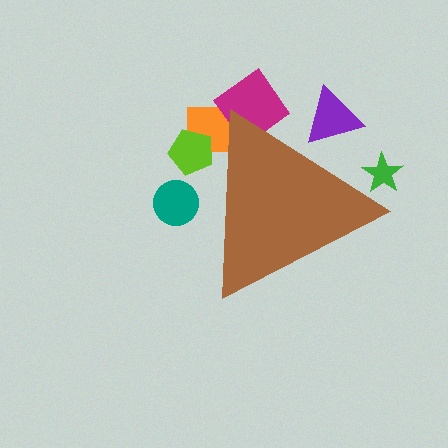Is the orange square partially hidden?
Yes, the orange square is partially hidden behind the brown triangle.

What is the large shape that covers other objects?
A brown triangle.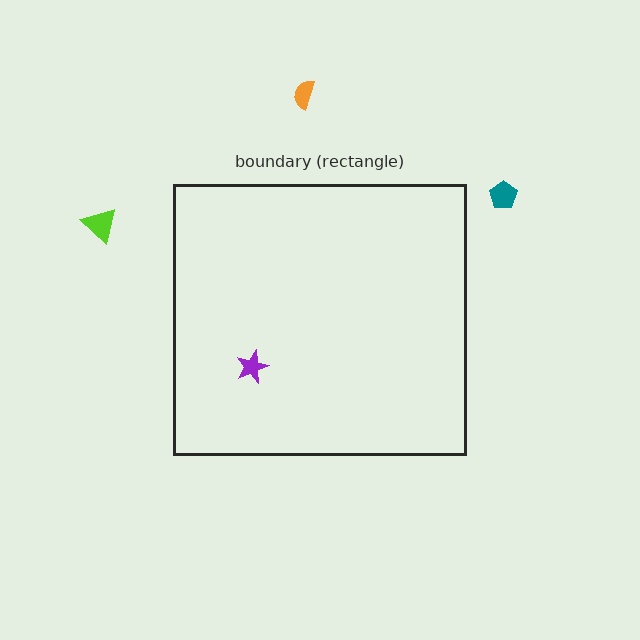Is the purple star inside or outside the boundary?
Inside.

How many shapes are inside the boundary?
1 inside, 3 outside.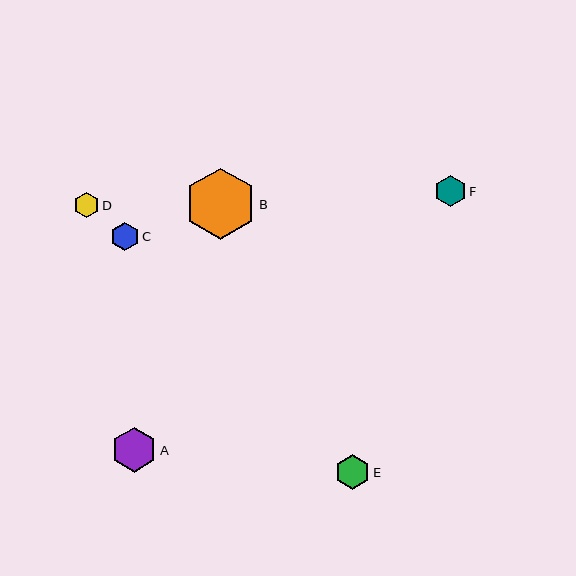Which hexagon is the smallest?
Hexagon D is the smallest with a size of approximately 25 pixels.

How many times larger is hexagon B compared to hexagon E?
Hexagon B is approximately 2.1 times the size of hexagon E.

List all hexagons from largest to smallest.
From largest to smallest: B, A, E, F, C, D.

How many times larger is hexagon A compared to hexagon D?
Hexagon A is approximately 1.8 times the size of hexagon D.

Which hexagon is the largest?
Hexagon B is the largest with a size of approximately 71 pixels.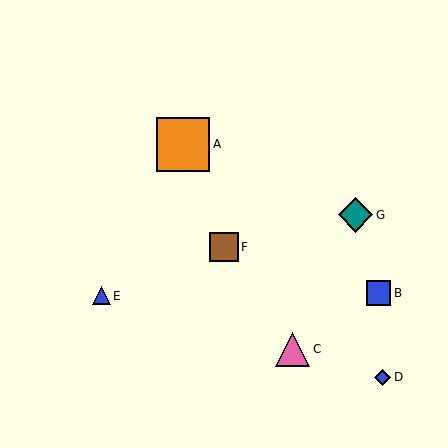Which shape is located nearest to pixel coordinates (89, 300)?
The blue triangle (labeled E) at (101, 296) is nearest to that location.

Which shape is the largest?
The orange square (labeled A) is the largest.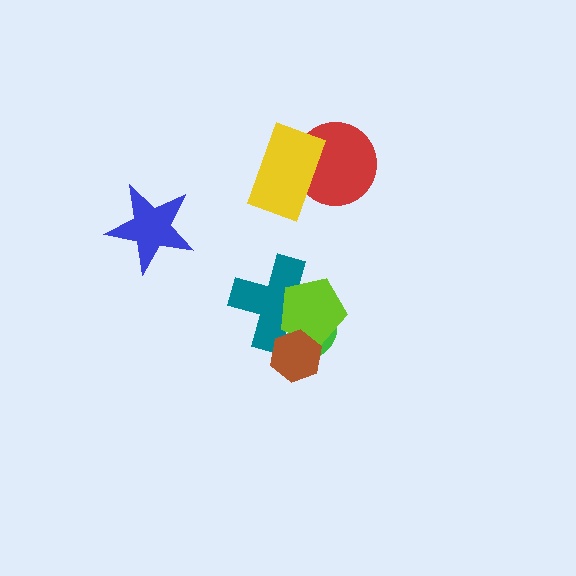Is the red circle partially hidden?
Yes, it is partially covered by another shape.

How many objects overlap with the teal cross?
3 objects overlap with the teal cross.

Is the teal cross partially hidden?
Yes, it is partially covered by another shape.